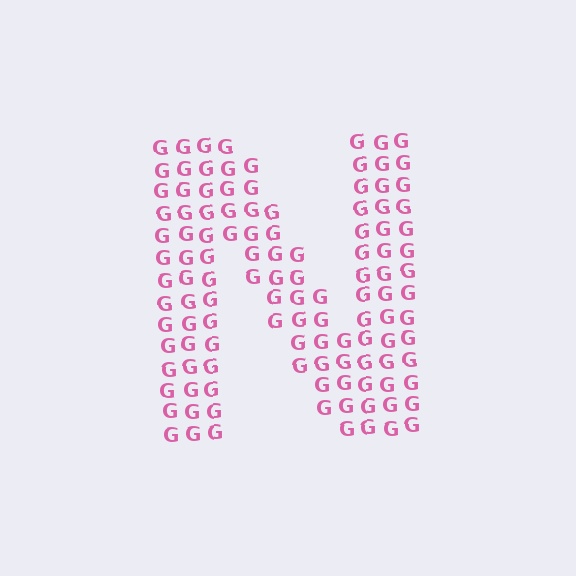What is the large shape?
The large shape is the letter N.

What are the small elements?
The small elements are letter G's.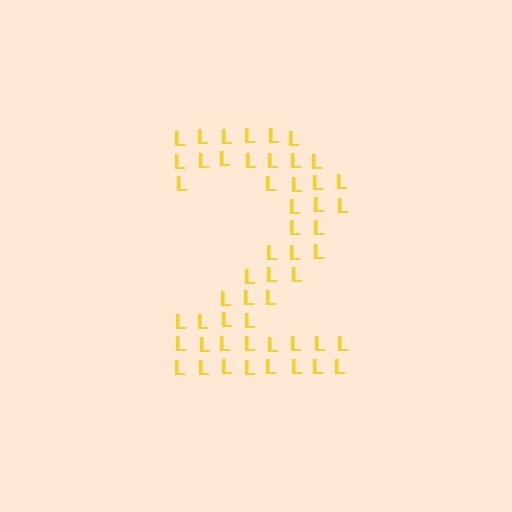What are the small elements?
The small elements are letter L's.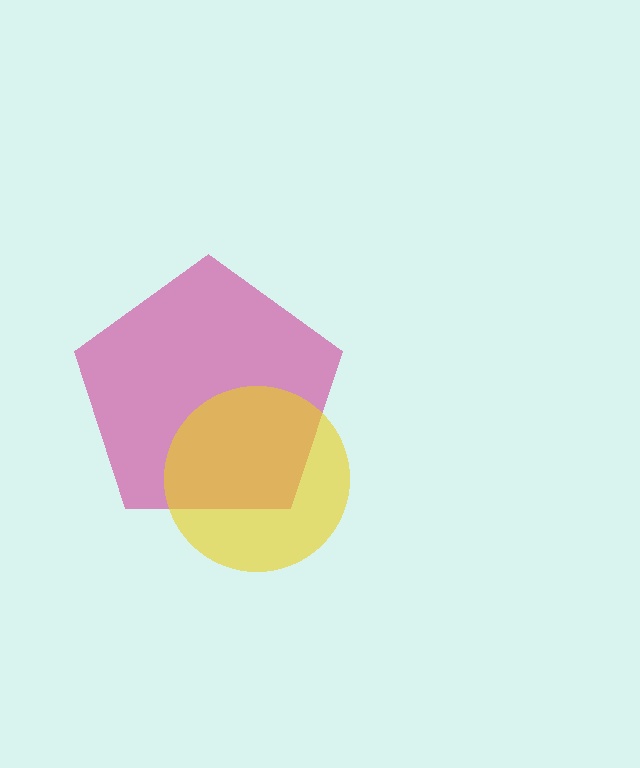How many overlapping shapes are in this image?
There are 2 overlapping shapes in the image.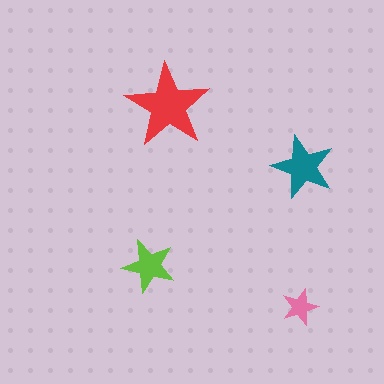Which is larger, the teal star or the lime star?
The teal one.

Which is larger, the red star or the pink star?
The red one.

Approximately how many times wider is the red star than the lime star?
About 1.5 times wider.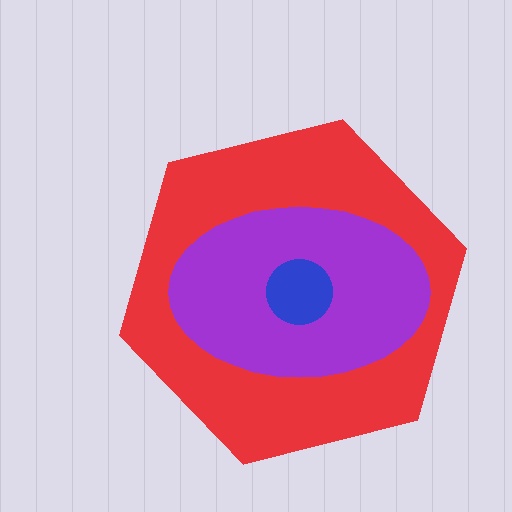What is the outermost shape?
The red hexagon.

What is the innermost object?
The blue circle.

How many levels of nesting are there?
3.